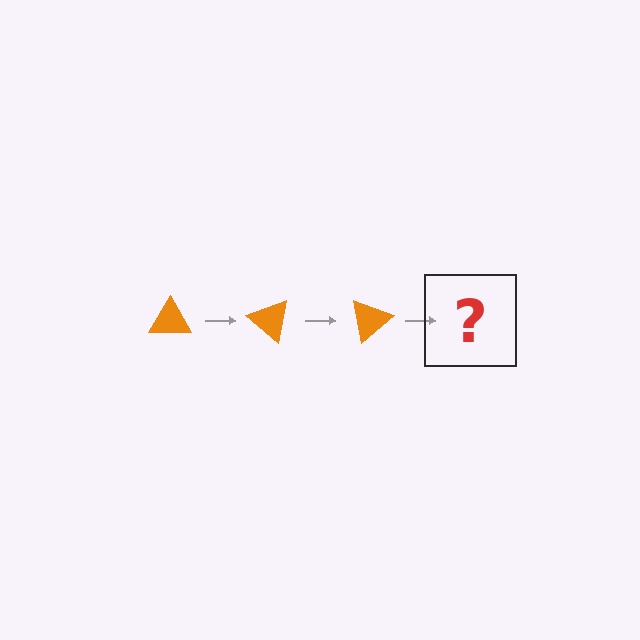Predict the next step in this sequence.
The next step is an orange triangle rotated 120 degrees.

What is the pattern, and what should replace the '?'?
The pattern is that the triangle rotates 40 degrees each step. The '?' should be an orange triangle rotated 120 degrees.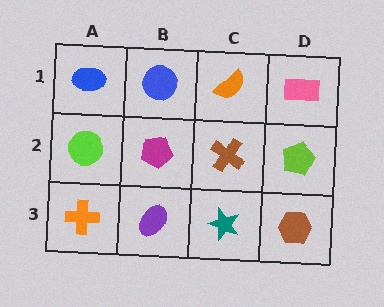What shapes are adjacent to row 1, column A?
A lime circle (row 2, column A), a blue circle (row 1, column B).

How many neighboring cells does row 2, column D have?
3.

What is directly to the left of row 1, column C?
A blue circle.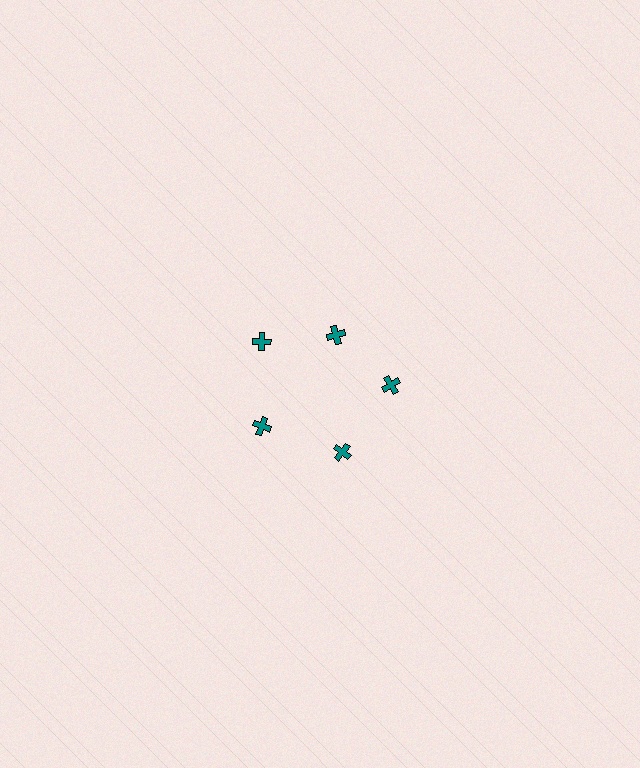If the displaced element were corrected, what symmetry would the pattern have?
It would have 5-fold rotational symmetry — the pattern would map onto itself every 72 degrees.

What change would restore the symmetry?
The symmetry would be restored by moving it outward, back onto the ring so that all 5 crosses sit at equal angles and equal distance from the center.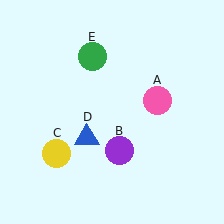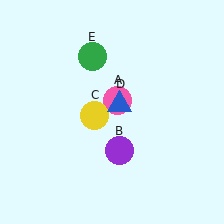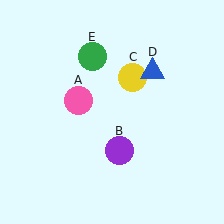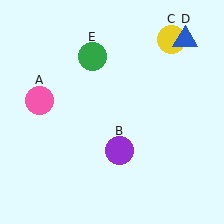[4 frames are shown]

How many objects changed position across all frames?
3 objects changed position: pink circle (object A), yellow circle (object C), blue triangle (object D).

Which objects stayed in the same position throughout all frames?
Purple circle (object B) and green circle (object E) remained stationary.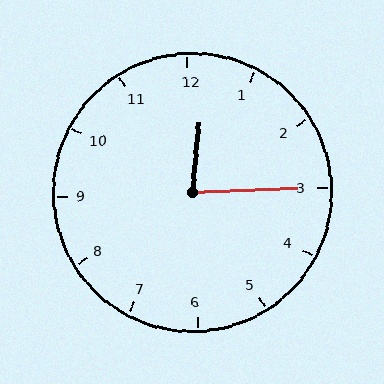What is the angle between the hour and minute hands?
Approximately 82 degrees.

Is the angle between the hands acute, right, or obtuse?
It is acute.